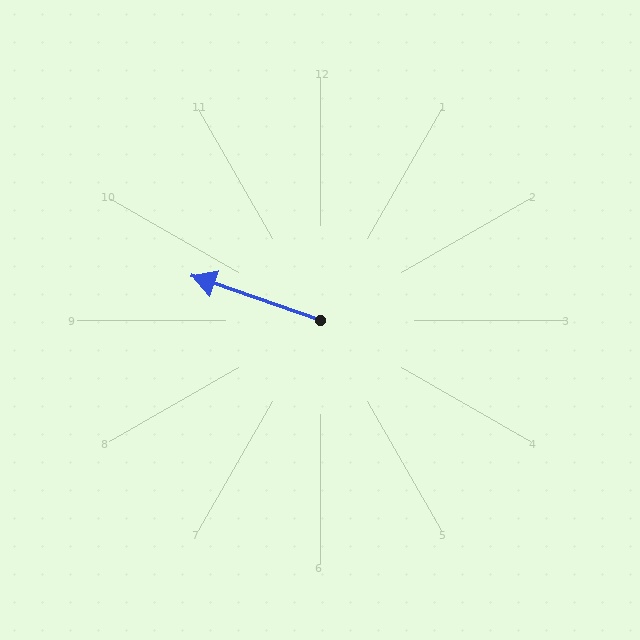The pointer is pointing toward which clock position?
Roughly 10 o'clock.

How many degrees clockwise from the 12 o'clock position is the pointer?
Approximately 289 degrees.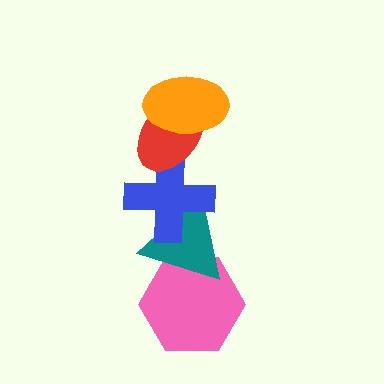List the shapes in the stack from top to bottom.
From top to bottom: the orange ellipse, the red ellipse, the blue cross, the teal triangle, the pink hexagon.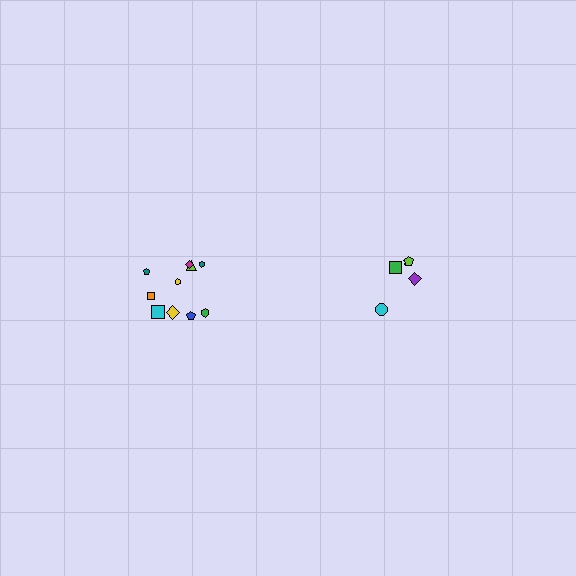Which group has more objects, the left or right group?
The left group.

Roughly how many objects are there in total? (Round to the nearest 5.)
Roughly 15 objects in total.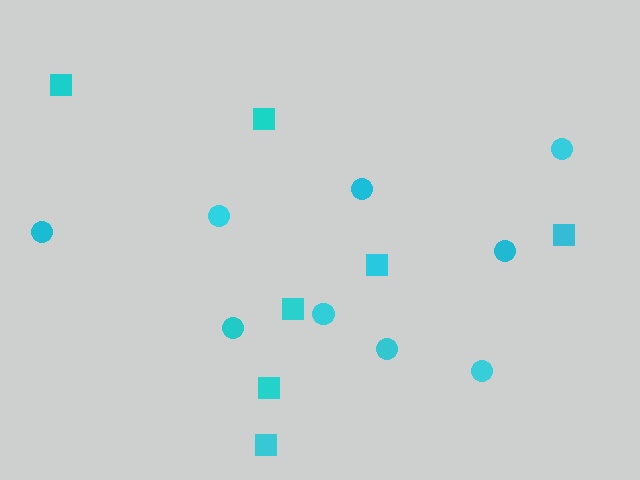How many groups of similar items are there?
There are 2 groups: one group of squares (7) and one group of circles (9).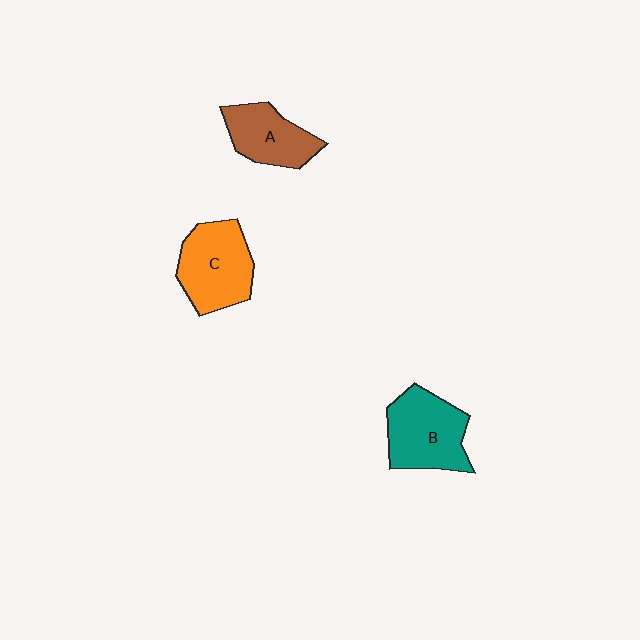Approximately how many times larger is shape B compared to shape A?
Approximately 1.3 times.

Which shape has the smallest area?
Shape A (brown).